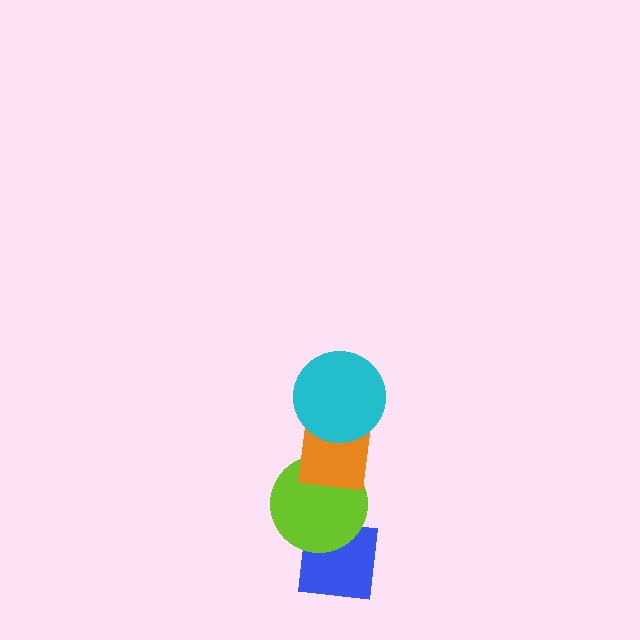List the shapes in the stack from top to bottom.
From top to bottom: the cyan circle, the orange square, the lime circle, the blue square.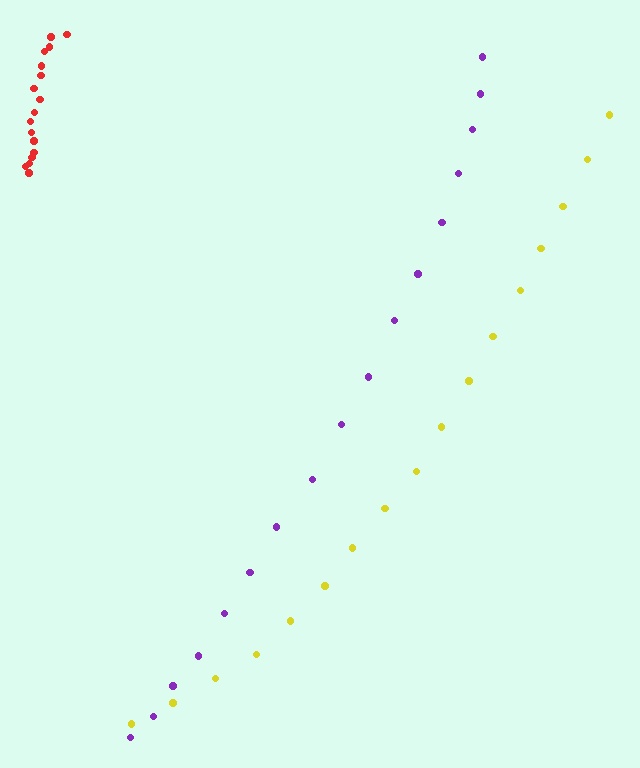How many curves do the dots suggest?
There are 3 distinct paths.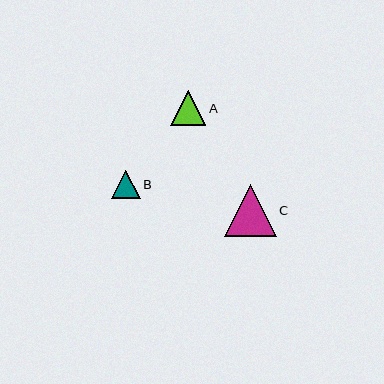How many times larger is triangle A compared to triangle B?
Triangle A is approximately 1.2 times the size of triangle B.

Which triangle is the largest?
Triangle C is the largest with a size of approximately 52 pixels.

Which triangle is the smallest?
Triangle B is the smallest with a size of approximately 28 pixels.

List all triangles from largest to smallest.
From largest to smallest: C, A, B.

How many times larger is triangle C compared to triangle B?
Triangle C is approximately 1.8 times the size of triangle B.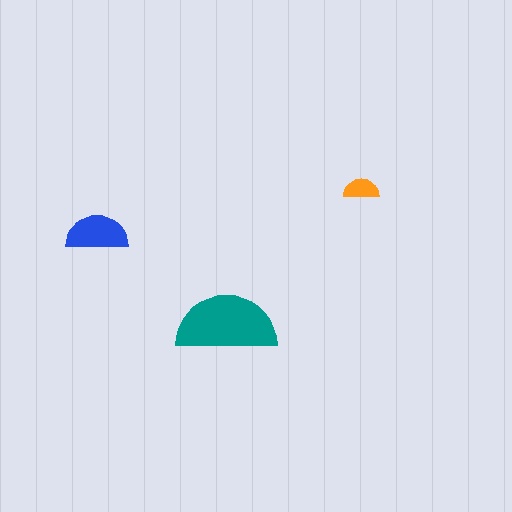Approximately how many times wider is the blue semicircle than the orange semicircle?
About 1.5 times wider.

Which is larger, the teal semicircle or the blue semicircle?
The teal one.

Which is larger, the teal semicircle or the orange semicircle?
The teal one.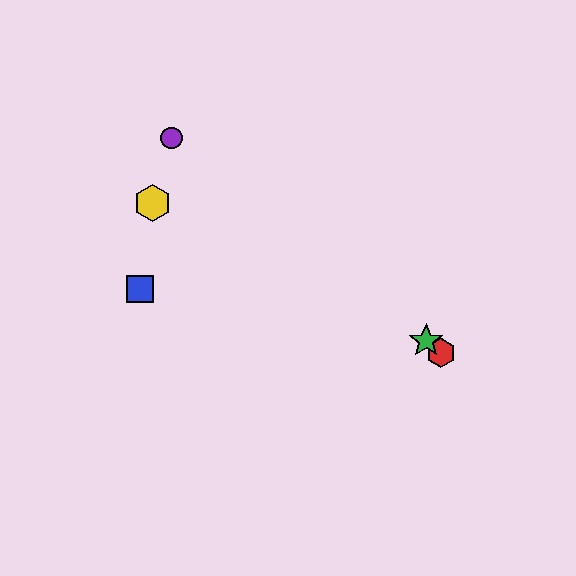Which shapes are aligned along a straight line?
The red hexagon, the green star, the purple circle are aligned along a straight line.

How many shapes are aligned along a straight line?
3 shapes (the red hexagon, the green star, the purple circle) are aligned along a straight line.